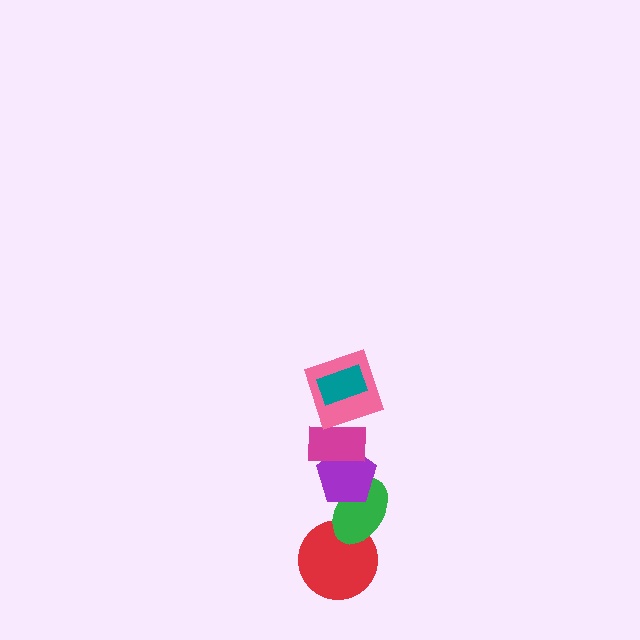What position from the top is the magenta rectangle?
The magenta rectangle is 3rd from the top.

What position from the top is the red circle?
The red circle is 6th from the top.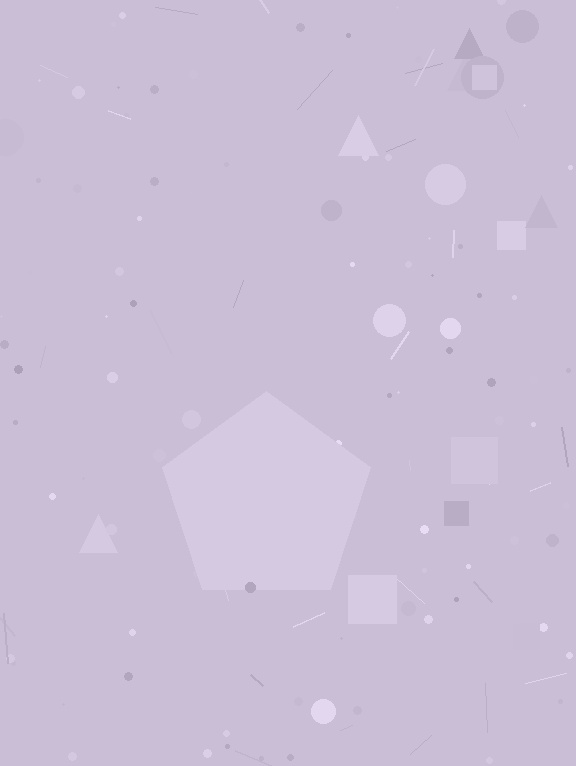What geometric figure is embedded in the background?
A pentagon is embedded in the background.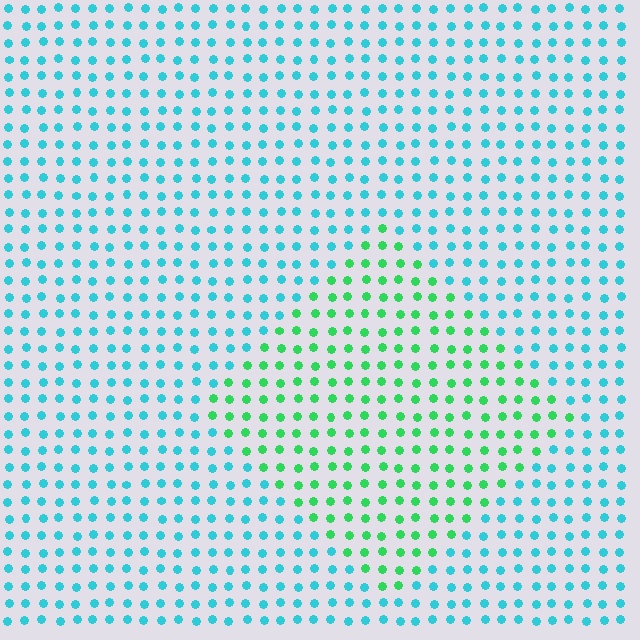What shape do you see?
I see a diamond.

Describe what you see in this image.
The image is filled with small cyan elements in a uniform arrangement. A diamond-shaped region is visible where the elements are tinted to a slightly different hue, forming a subtle color boundary.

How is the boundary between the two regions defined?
The boundary is defined purely by a slight shift in hue (about 48 degrees). Spacing, size, and orientation are identical on both sides.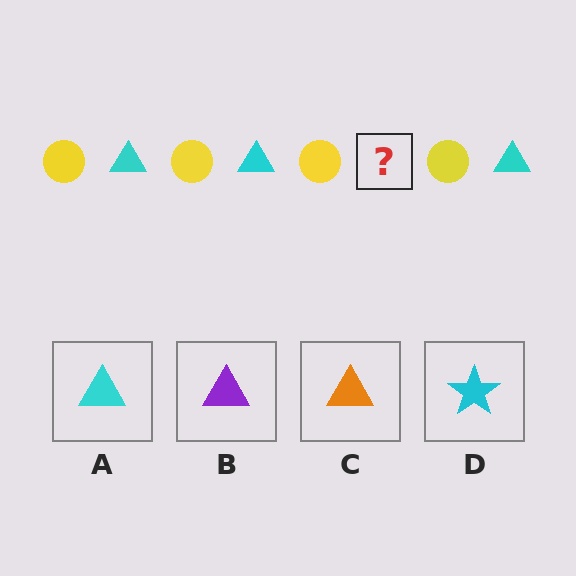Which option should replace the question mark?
Option A.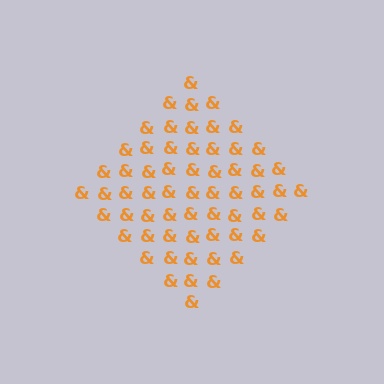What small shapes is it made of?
It is made of small ampersands.